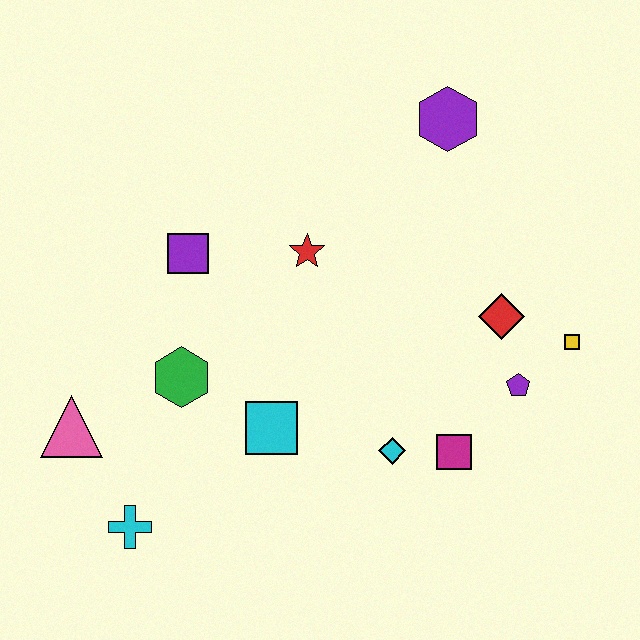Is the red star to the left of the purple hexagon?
Yes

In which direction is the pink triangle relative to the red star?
The pink triangle is to the left of the red star.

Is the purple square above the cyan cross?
Yes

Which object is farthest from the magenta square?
The pink triangle is farthest from the magenta square.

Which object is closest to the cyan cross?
The pink triangle is closest to the cyan cross.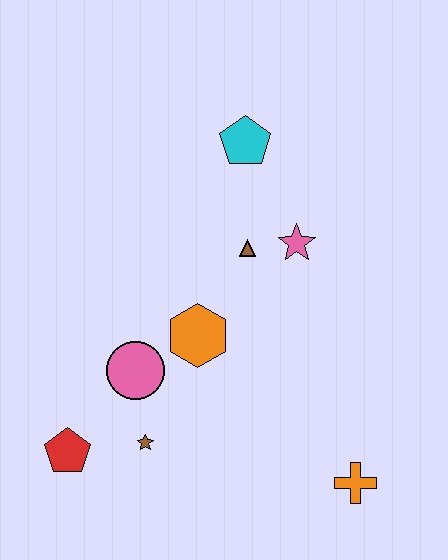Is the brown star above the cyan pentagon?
No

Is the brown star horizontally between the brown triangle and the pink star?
No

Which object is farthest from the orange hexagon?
The orange cross is farthest from the orange hexagon.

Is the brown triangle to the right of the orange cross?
No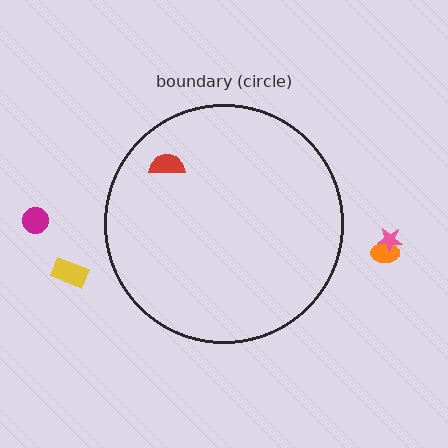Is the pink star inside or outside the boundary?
Outside.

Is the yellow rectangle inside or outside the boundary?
Outside.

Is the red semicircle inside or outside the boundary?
Inside.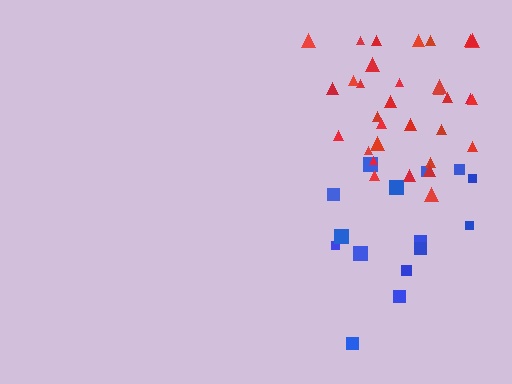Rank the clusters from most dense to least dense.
red, blue.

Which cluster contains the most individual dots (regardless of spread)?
Red (33).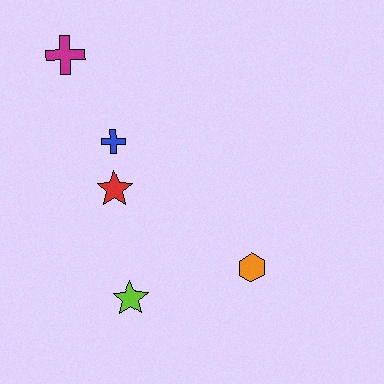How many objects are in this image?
There are 5 objects.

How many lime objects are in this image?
There is 1 lime object.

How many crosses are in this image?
There are 2 crosses.